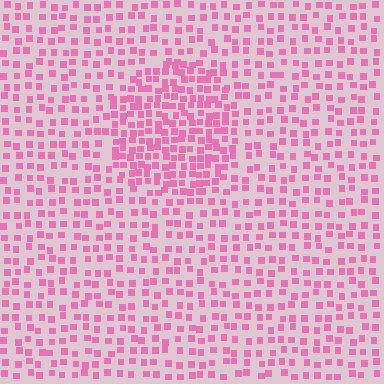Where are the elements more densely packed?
The elements are more densely packed inside the circle boundary.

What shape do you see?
I see a circle.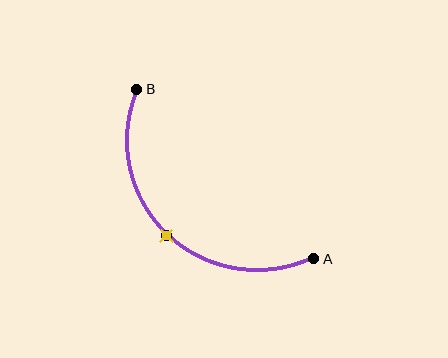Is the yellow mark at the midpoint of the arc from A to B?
Yes. The yellow mark lies on the arc at equal arc-length from both A and B — it is the arc midpoint.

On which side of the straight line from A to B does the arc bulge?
The arc bulges below and to the left of the straight line connecting A and B.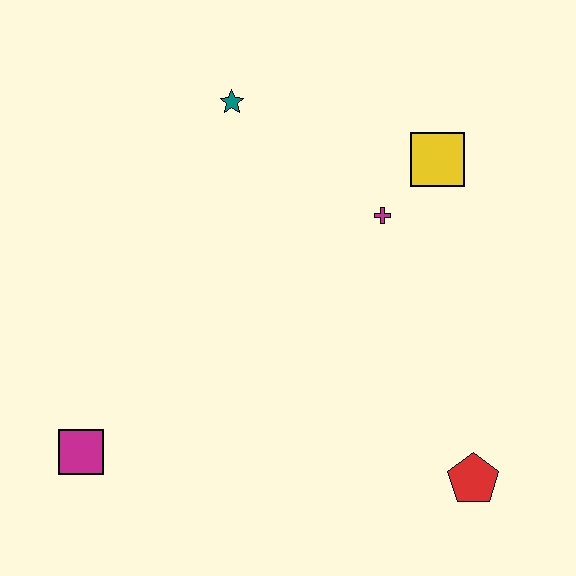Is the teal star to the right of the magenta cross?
No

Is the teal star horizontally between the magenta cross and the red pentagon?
No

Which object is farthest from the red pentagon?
The teal star is farthest from the red pentagon.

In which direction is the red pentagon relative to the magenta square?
The red pentagon is to the right of the magenta square.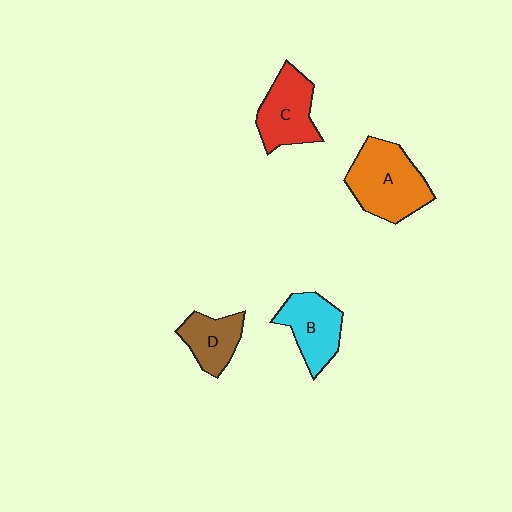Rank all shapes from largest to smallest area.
From largest to smallest: A (orange), C (red), B (cyan), D (brown).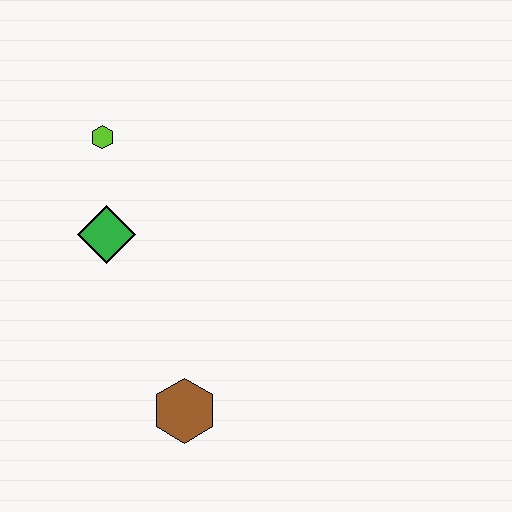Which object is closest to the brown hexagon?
The green diamond is closest to the brown hexagon.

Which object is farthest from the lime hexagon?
The brown hexagon is farthest from the lime hexagon.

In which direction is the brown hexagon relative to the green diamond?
The brown hexagon is below the green diamond.